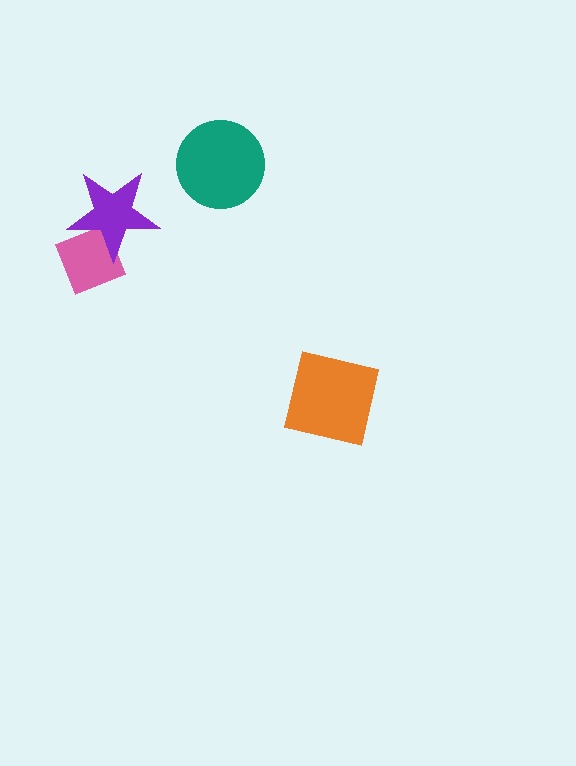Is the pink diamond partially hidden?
Yes, it is partially covered by another shape.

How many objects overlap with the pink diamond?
1 object overlaps with the pink diamond.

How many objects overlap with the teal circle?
0 objects overlap with the teal circle.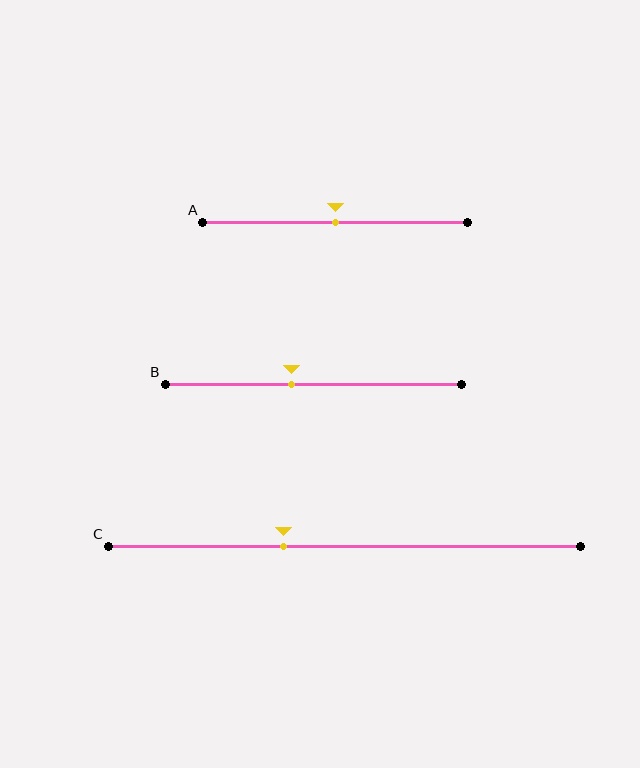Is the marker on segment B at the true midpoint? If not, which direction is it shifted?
No, the marker on segment B is shifted to the left by about 7% of the segment length.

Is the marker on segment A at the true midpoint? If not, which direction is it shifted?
Yes, the marker on segment A is at the true midpoint.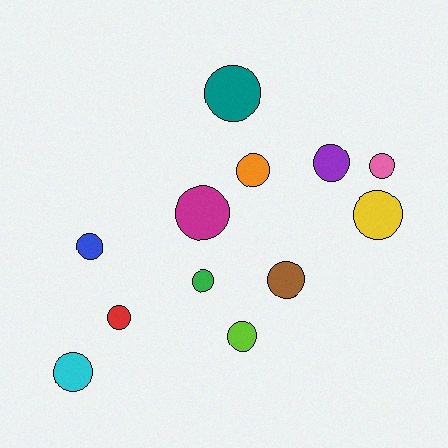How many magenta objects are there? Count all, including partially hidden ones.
There is 1 magenta object.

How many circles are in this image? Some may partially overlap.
There are 12 circles.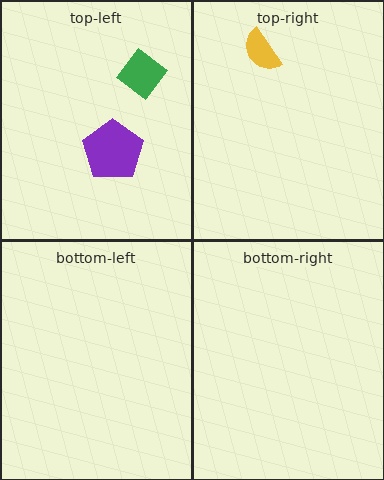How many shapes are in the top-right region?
1.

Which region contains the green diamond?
The top-left region.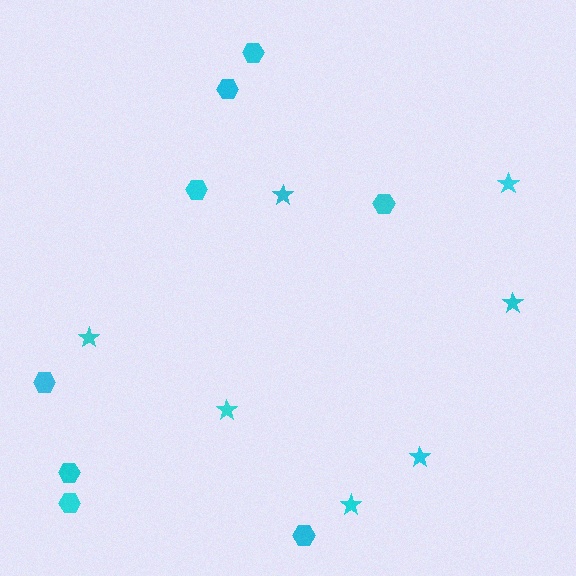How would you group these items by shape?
There are 2 groups: one group of hexagons (8) and one group of stars (7).